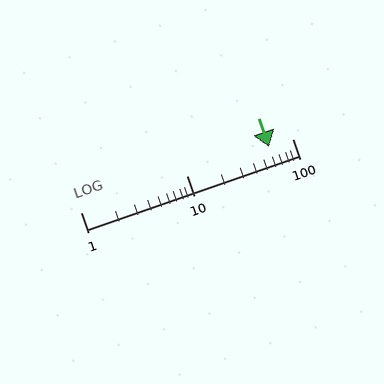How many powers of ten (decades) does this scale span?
The scale spans 2 decades, from 1 to 100.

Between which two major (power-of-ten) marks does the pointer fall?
The pointer is between 10 and 100.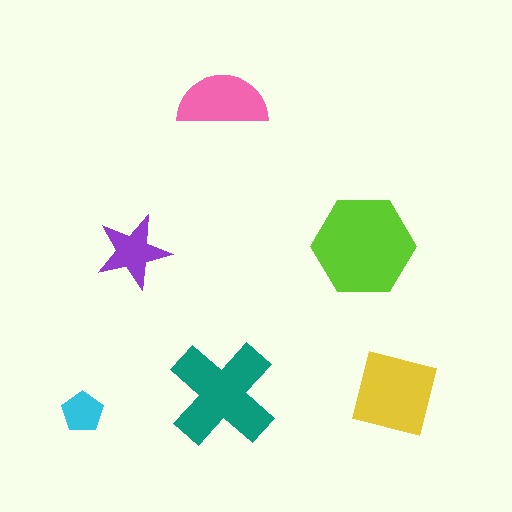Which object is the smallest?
The cyan pentagon.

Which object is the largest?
The lime hexagon.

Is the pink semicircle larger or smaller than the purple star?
Larger.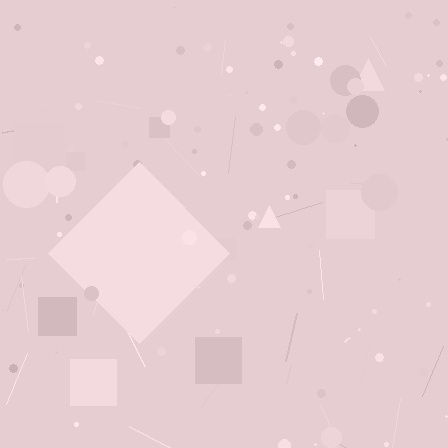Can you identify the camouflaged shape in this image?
The camouflaged shape is a diamond.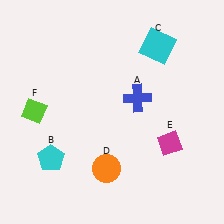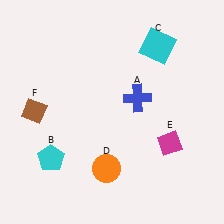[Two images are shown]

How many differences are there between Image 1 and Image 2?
There is 1 difference between the two images.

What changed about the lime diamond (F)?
In Image 1, F is lime. In Image 2, it changed to brown.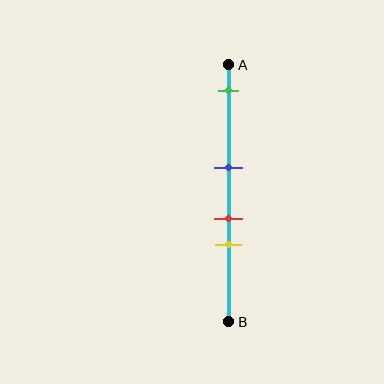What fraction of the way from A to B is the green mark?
The green mark is approximately 10% (0.1) of the way from A to B.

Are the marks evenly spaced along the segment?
No, the marks are not evenly spaced.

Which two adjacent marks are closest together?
The red and yellow marks are the closest adjacent pair.